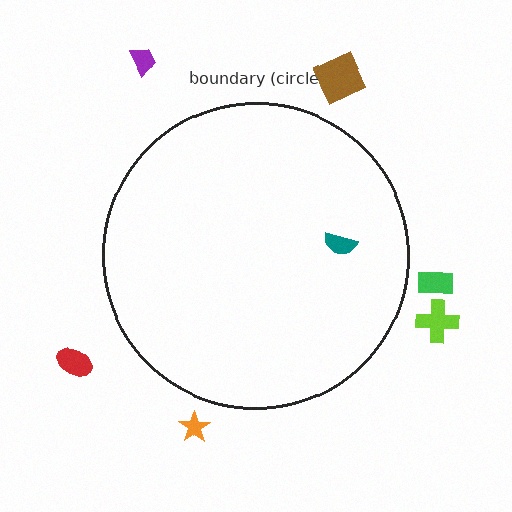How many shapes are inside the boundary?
1 inside, 6 outside.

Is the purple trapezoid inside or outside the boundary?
Outside.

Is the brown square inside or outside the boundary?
Outside.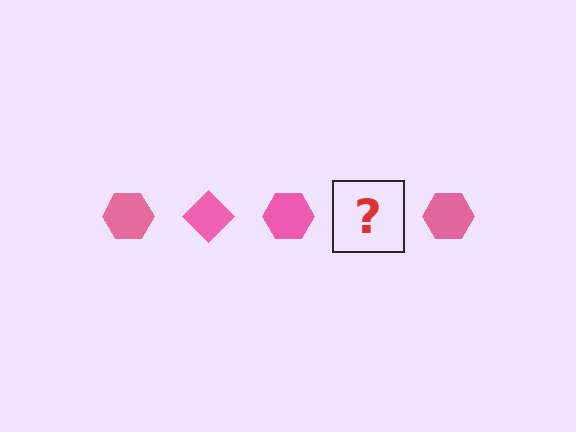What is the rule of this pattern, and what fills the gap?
The rule is that the pattern cycles through hexagon, diamond shapes in pink. The gap should be filled with a pink diamond.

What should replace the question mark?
The question mark should be replaced with a pink diamond.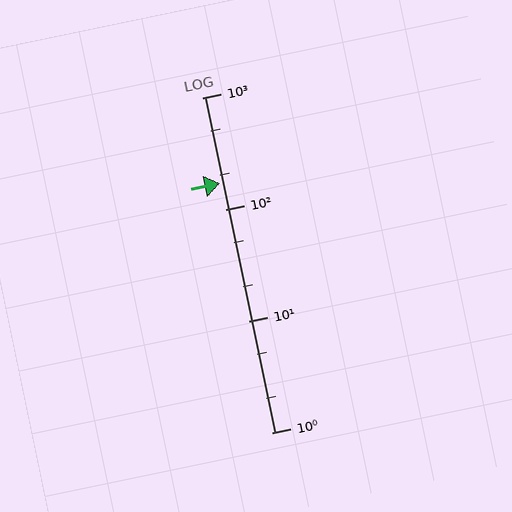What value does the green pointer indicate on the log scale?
The pointer indicates approximately 170.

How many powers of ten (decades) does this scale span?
The scale spans 3 decades, from 1 to 1000.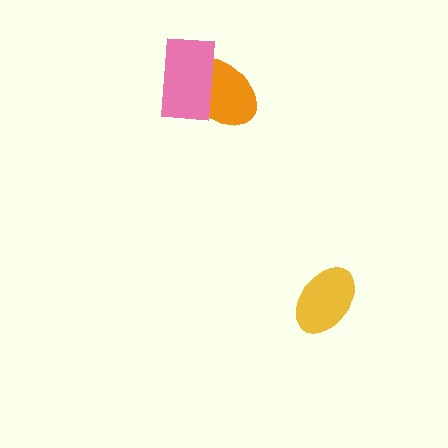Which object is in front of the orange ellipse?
The pink rectangle is in front of the orange ellipse.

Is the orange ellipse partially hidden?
Yes, it is partially covered by another shape.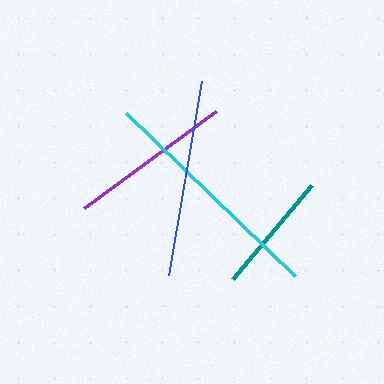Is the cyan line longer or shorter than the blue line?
The cyan line is longer than the blue line.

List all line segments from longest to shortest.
From longest to shortest: cyan, blue, purple, teal.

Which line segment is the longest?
The cyan line is the longest at approximately 235 pixels.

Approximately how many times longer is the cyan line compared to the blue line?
The cyan line is approximately 1.2 times the length of the blue line.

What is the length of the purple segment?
The purple segment is approximately 163 pixels long.